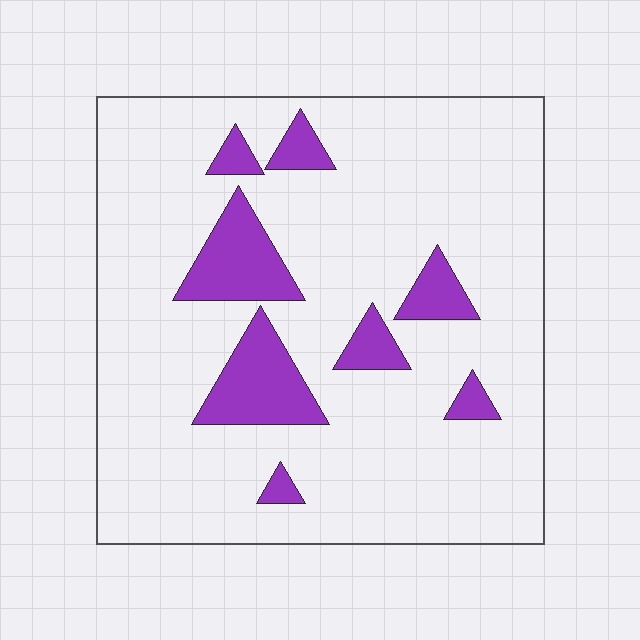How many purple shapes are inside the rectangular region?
8.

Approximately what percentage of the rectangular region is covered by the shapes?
Approximately 15%.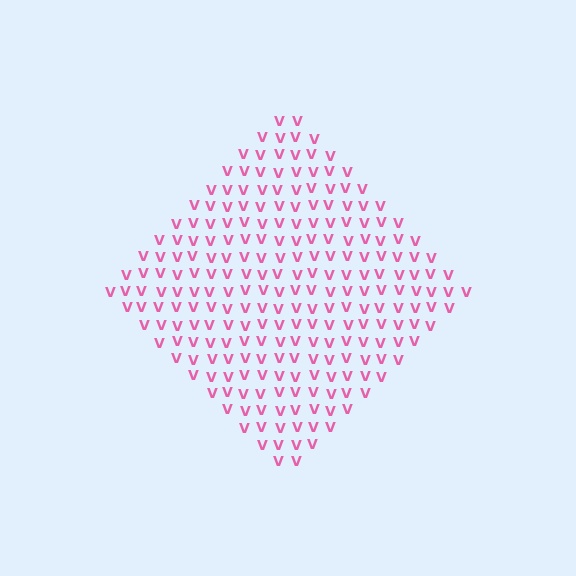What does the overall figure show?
The overall figure shows a diamond.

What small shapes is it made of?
It is made of small letter V's.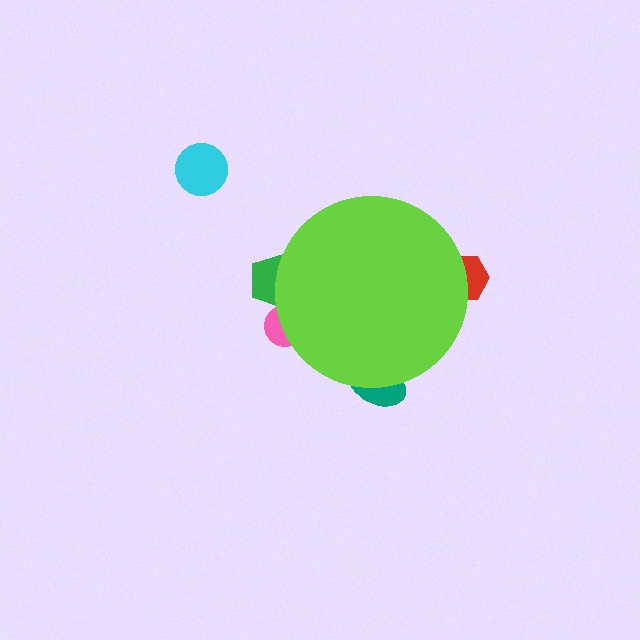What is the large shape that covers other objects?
A lime circle.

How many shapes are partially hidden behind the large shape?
4 shapes are partially hidden.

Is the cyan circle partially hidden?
No, the cyan circle is fully visible.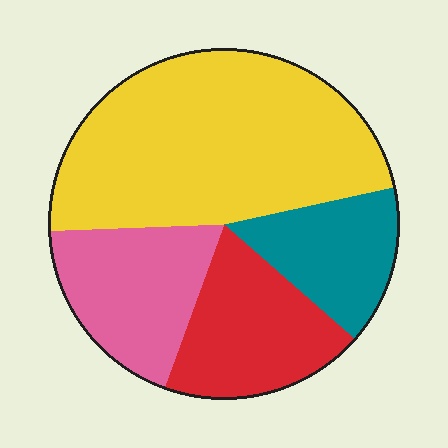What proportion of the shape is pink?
Pink covers roughly 20% of the shape.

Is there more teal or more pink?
Pink.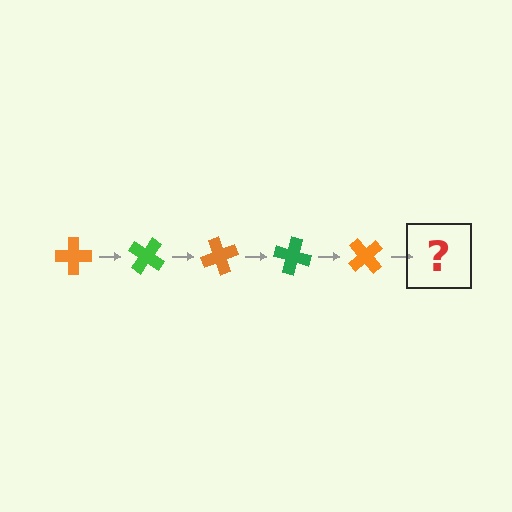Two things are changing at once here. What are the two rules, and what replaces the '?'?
The two rules are that it rotates 35 degrees each step and the color cycles through orange and green. The '?' should be a green cross, rotated 175 degrees from the start.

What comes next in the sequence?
The next element should be a green cross, rotated 175 degrees from the start.